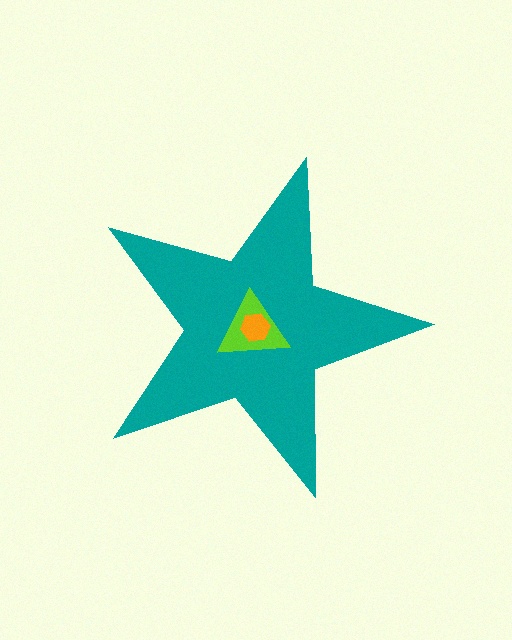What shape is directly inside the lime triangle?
The orange hexagon.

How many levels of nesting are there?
3.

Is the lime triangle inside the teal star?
Yes.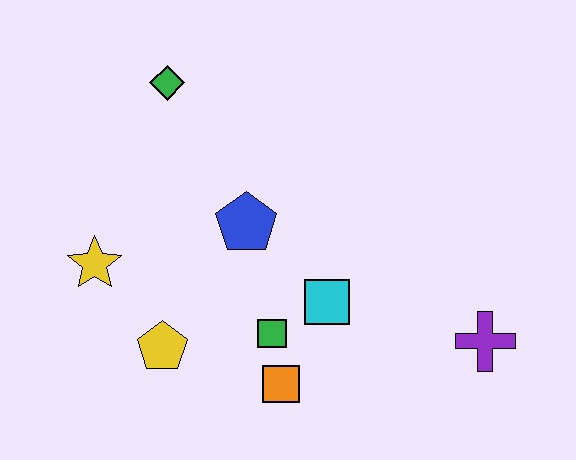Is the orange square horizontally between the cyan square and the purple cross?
No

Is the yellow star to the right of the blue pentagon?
No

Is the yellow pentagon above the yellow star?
No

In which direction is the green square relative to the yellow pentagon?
The green square is to the right of the yellow pentagon.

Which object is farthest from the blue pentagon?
The purple cross is farthest from the blue pentagon.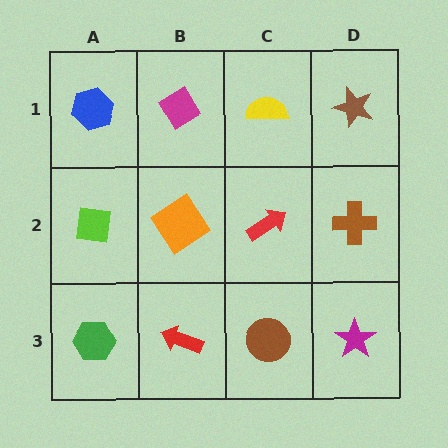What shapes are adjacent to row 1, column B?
An orange diamond (row 2, column B), a blue hexagon (row 1, column A), a yellow semicircle (row 1, column C).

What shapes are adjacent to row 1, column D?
A brown cross (row 2, column D), a yellow semicircle (row 1, column C).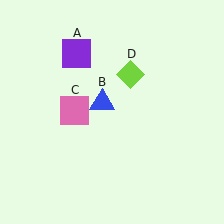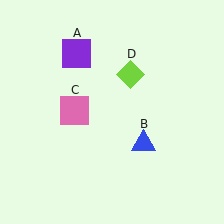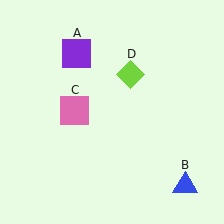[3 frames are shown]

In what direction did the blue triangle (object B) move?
The blue triangle (object B) moved down and to the right.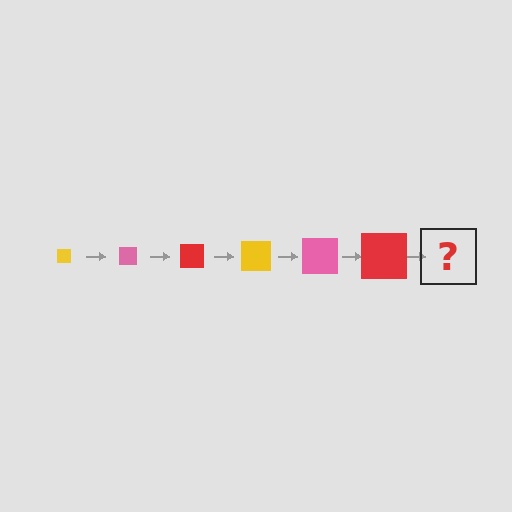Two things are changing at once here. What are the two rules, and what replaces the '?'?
The two rules are that the square grows larger each step and the color cycles through yellow, pink, and red. The '?' should be a yellow square, larger than the previous one.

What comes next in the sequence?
The next element should be a yellow square, larger than the previous one.